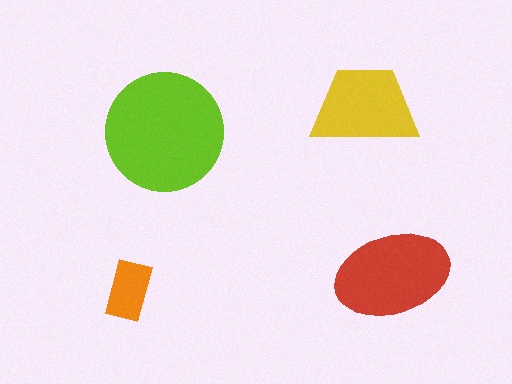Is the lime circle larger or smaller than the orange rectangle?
Larger.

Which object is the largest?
The lime circle.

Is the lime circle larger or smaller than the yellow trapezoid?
Larger.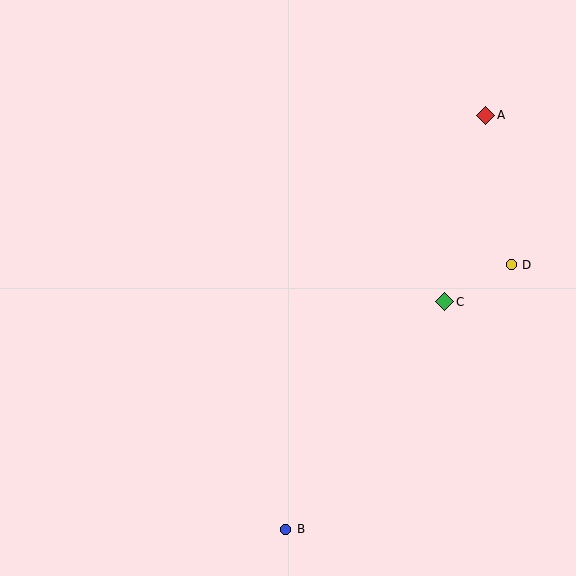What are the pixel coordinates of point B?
Point B is at (286, 529).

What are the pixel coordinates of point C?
Point C is at (445, 302).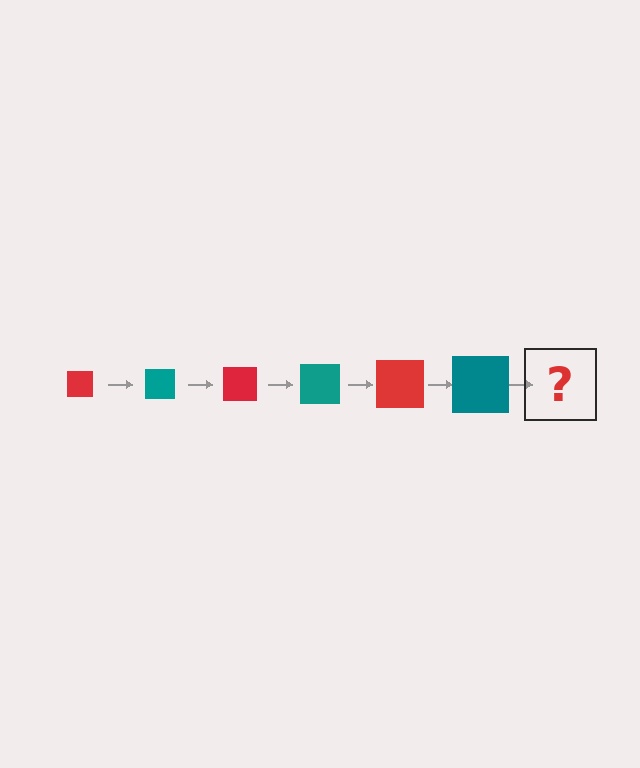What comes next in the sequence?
The next element should be a red square, larger than the previous one.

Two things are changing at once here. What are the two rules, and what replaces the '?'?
The two rules are that the square grows larger each step and the color cycles through red and teal. The '?' should be a red square, larger than the previous one.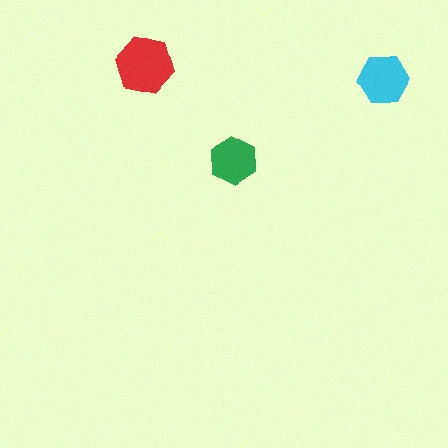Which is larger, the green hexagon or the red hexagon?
The red one.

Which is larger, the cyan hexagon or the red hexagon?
The red one.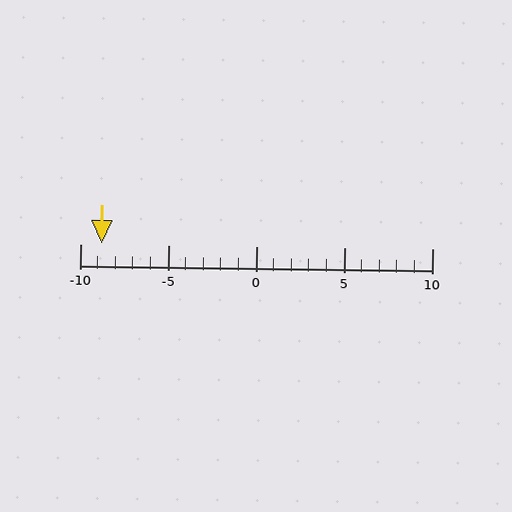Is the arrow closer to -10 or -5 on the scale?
The arrow is closer to -10.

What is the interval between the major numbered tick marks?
The major tick marks are spaced 5 units apart.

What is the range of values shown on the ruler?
The ruler shows values from -10 to 10.